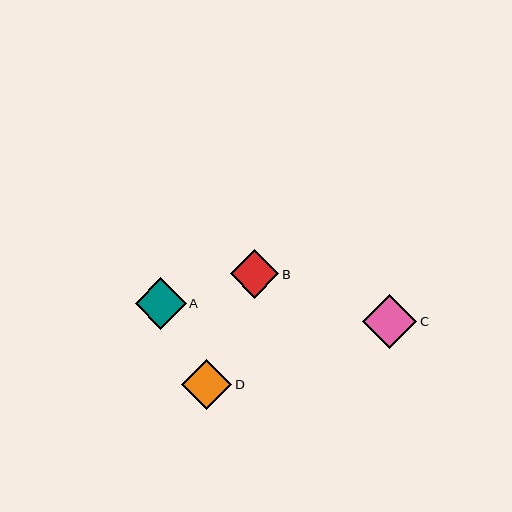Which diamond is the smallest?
Diamond B is the smallest with a size of approximately 49 pixels.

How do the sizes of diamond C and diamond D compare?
Diamond C and diamond D are approximately the same size.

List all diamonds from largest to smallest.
From largest to smallest: C, A, D, B.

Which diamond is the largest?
Diamond C is the largest with a size of approximately 54 pixels.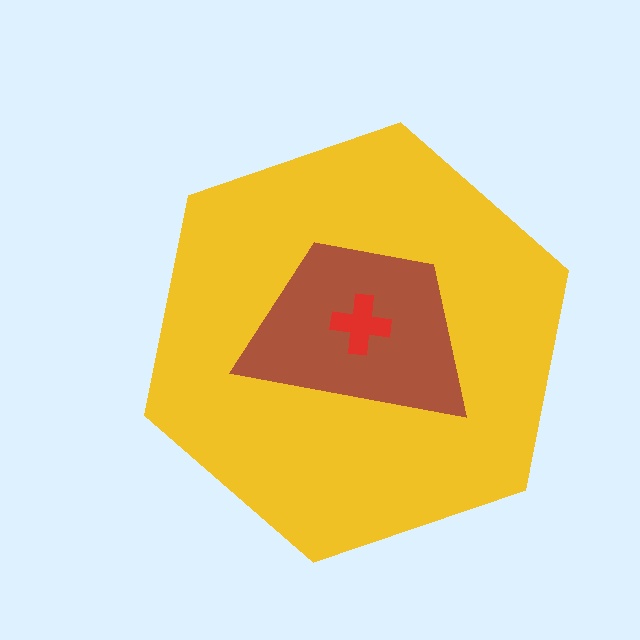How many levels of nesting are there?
3.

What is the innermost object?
The red cross.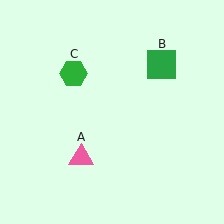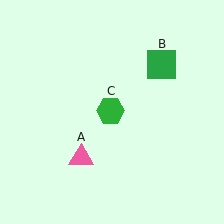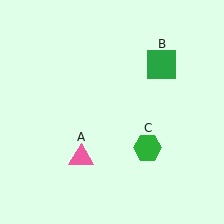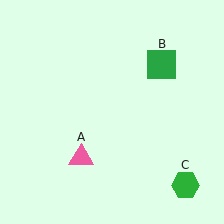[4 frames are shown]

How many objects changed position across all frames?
1 object changed position: green hexagon (object C).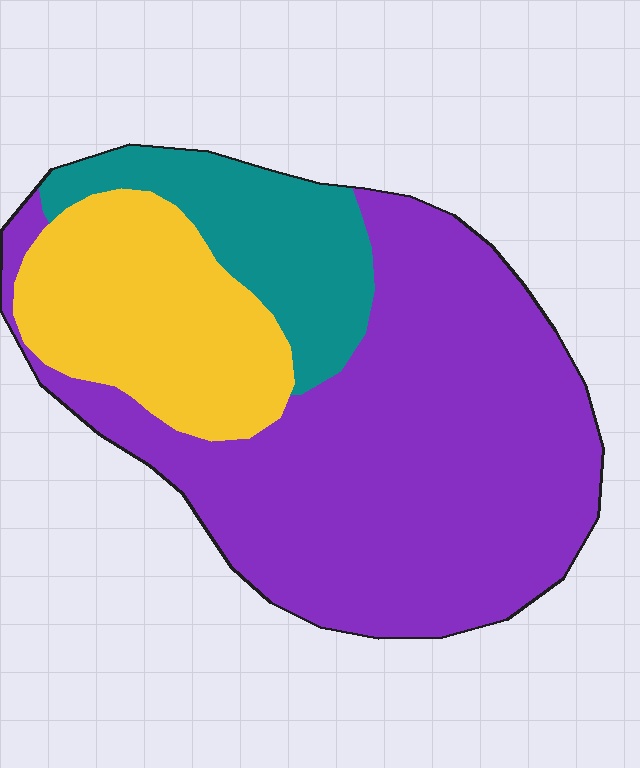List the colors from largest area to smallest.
From largest to smallest: purple, yellow, teal.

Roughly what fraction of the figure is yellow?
Yellow takes up about one quarter (1/4) of the figure.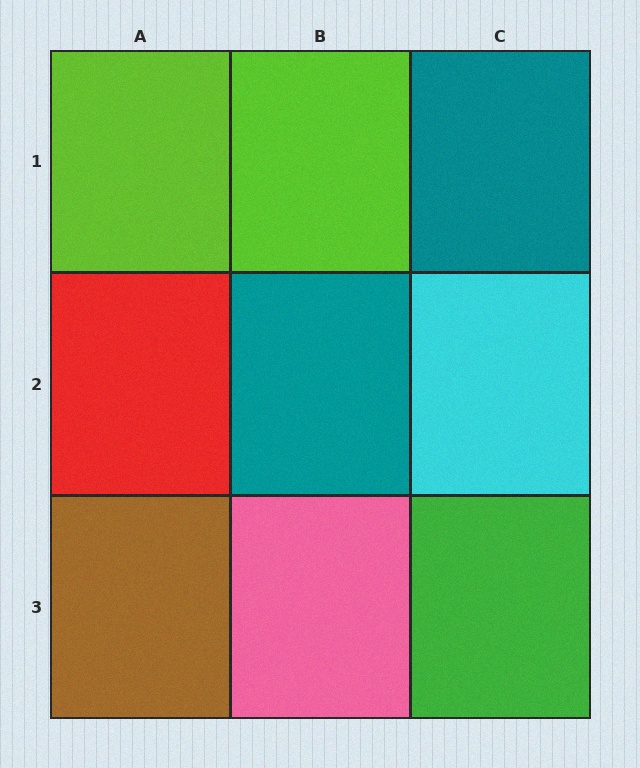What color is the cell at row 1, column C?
Teal.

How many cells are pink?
1 cell is pink.